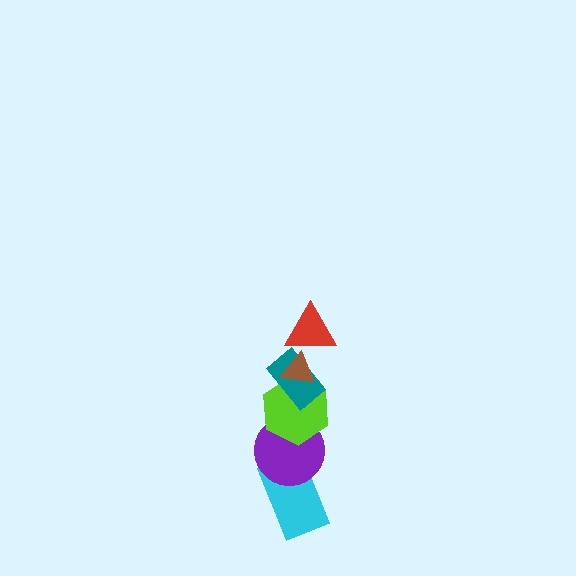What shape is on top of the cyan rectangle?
The purple circle is on top of the cyan rectangle.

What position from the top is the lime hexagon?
The lime hexagon is 4th from the top.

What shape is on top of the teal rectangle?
The red triangle is on top of the teal rectangle.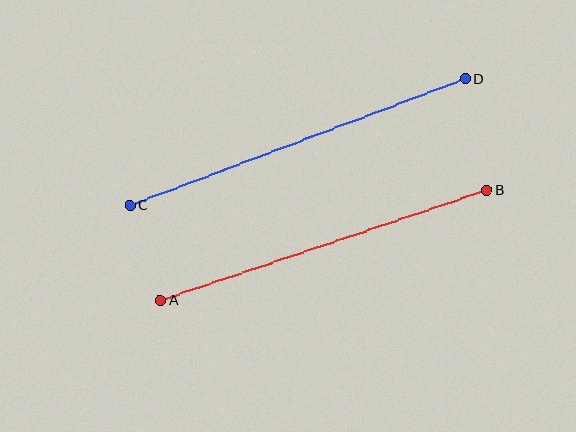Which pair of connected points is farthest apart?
Points C and D are farthest apart.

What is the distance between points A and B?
The distance is approximately 345 pixels.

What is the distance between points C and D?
The distance is approximately 358 pixels.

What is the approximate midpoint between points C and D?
The midpoint is at approximately (297, 142) pixels.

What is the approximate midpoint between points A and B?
The midpoint is at approximately (324, 245) pixels.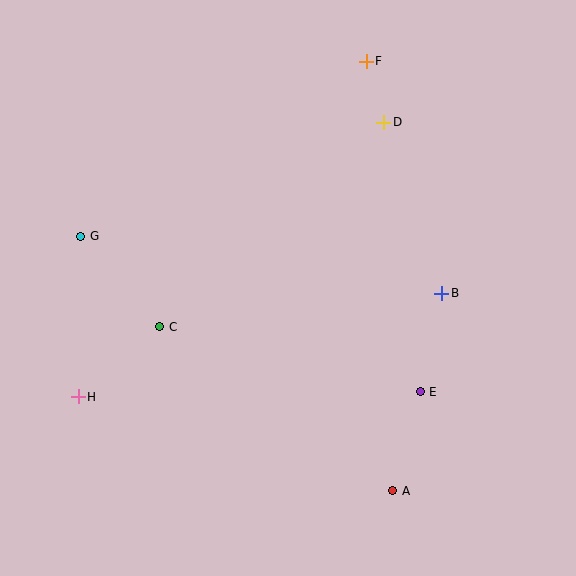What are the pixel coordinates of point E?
Point E is at (420, 392).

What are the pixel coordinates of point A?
Point A is at (393, 491).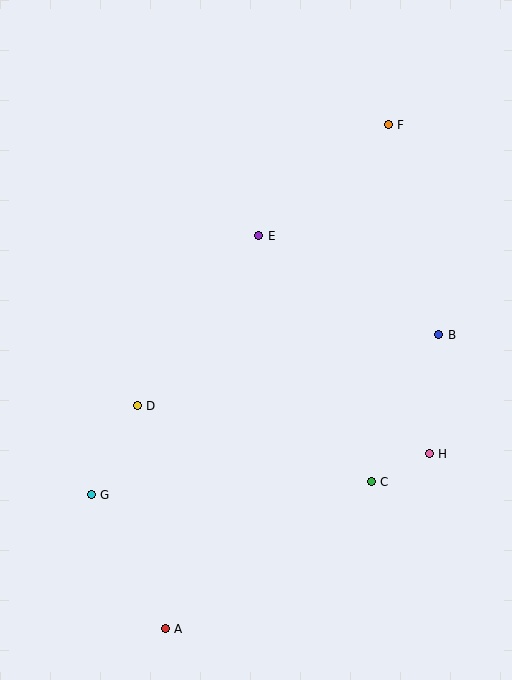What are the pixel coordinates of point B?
Point B is at (439, 335).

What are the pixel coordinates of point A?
Point A is at (165, 629).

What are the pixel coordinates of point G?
Point G is at (91, 495).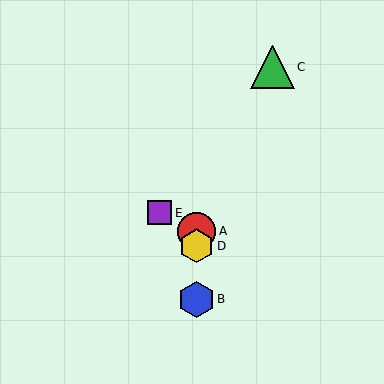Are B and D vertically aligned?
Yes, both are at x≈196.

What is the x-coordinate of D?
Object D is at x≈196.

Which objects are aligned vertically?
Objects A, B, D are aligned vertically.